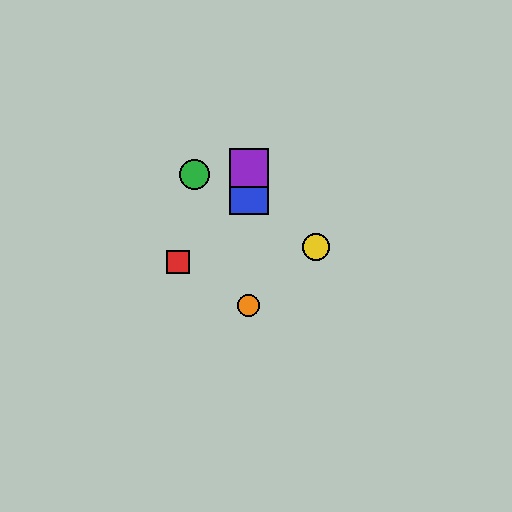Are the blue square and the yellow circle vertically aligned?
No, the blue square is at x≈249 and the yellow circle is at x≈316.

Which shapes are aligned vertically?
The blue square, the purple square, the orange circle are aligned vertically.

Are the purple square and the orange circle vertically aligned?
Yes, both are at x≈249.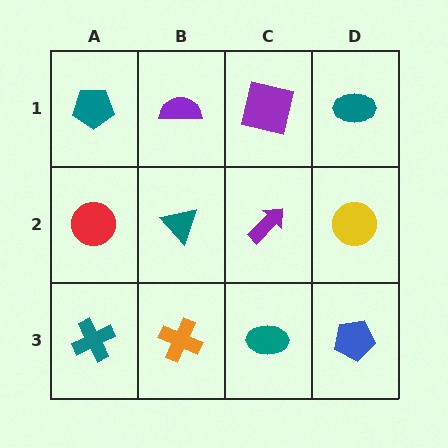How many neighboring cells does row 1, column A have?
2.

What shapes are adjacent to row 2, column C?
A purple square (row 1, column C), a teal ellipse (row 3, column C), a teal triangle (row 2, column B), a yellow circle (row 2, column D).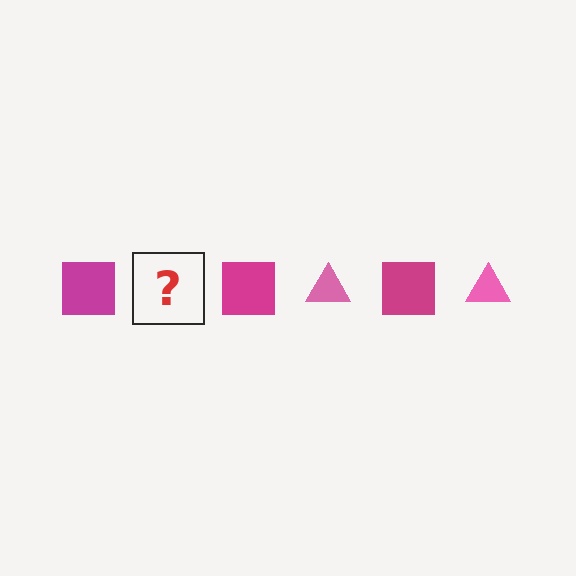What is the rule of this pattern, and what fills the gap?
The rule is that the pattern alternates between magenta square and pink triangle. The gap should be filled with a pink triangle.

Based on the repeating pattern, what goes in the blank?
The blank should be a pink triangle.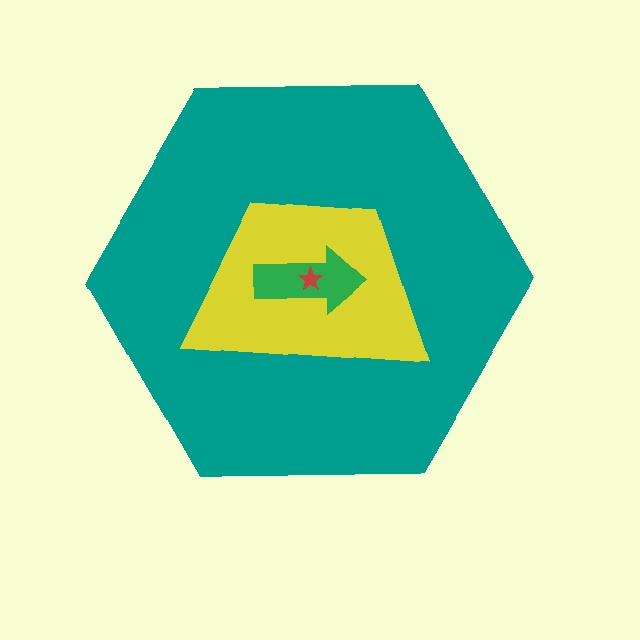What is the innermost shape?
The red star.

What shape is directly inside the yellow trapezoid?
The green arrow.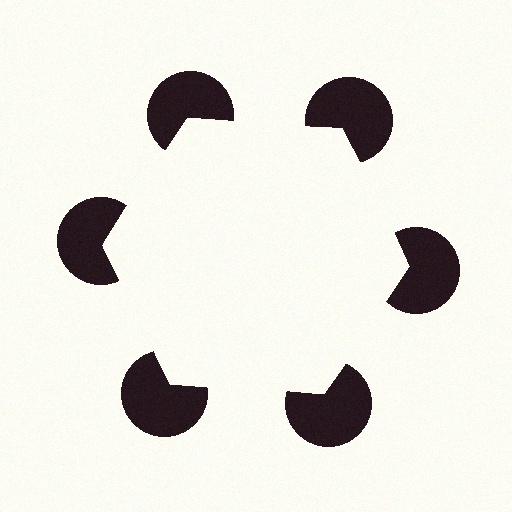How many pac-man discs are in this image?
There are 6 — one at each vertex of the illusory hexagon.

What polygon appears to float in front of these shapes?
An illusory hexagon — its edges are inferred from the aligned wedge cuts in the pac-man discs, not physically drawn.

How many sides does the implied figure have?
6 sides.